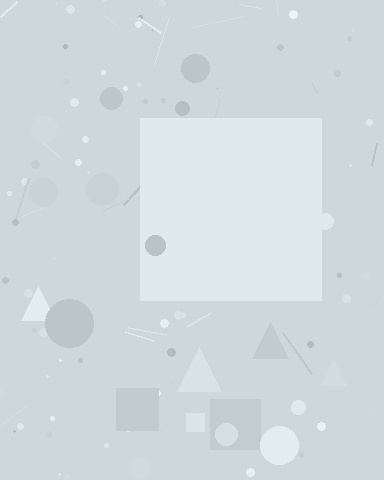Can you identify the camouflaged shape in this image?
The camouflaged shape is a square.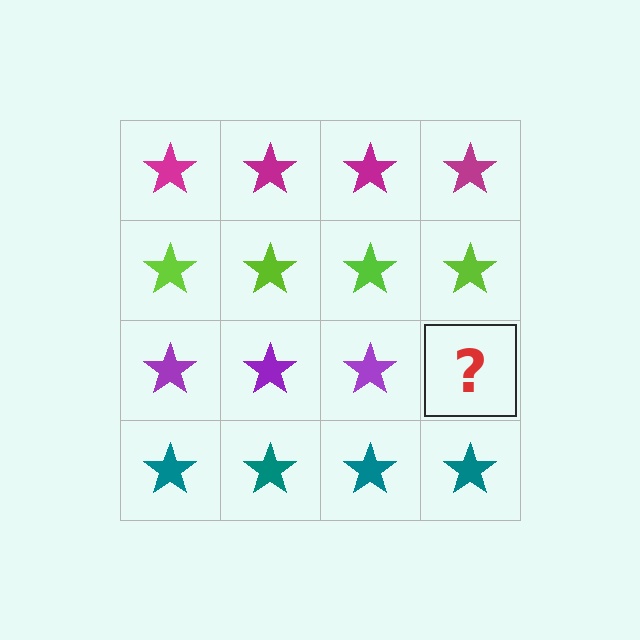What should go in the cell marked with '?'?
The missing cell should contain a purple star.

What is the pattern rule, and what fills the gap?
The rule is that each row has a consistent color. The gap should be filled with a purple star.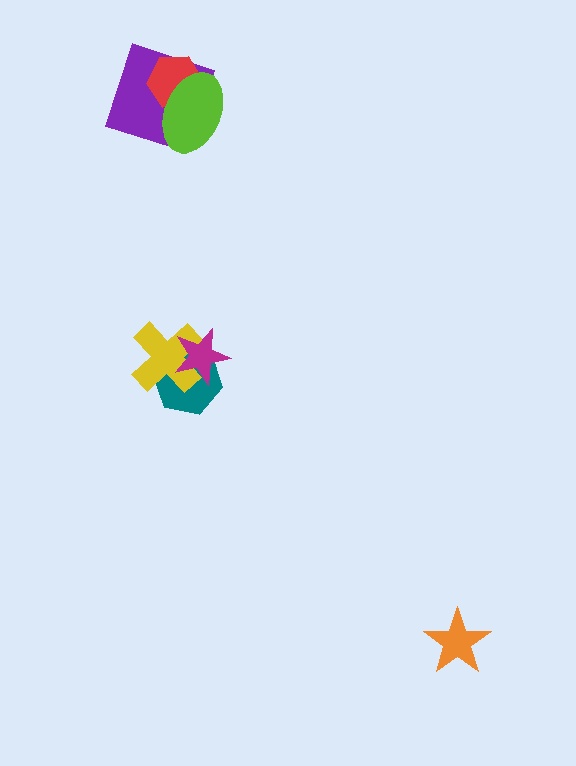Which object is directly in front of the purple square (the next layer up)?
The red hexagon is directly in front of the purple square.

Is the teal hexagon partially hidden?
Yes, it is partially covered by another shape.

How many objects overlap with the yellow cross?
2 objects overlap with the yellow cross.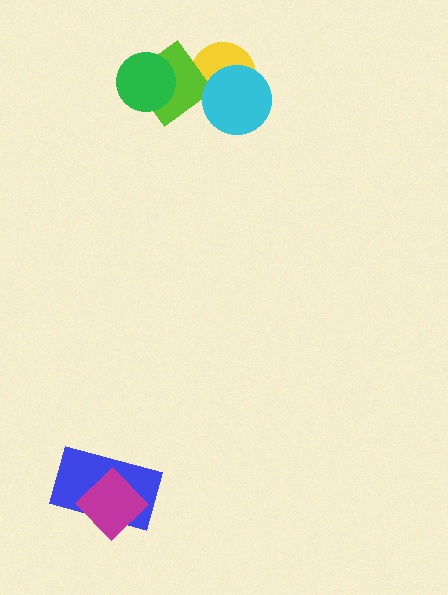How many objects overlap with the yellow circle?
2 objects overlap with the yellow circle.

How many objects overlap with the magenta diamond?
1 object overlaps with the magenta diamond.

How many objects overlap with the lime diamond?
3 objects overlap with the lime diamond.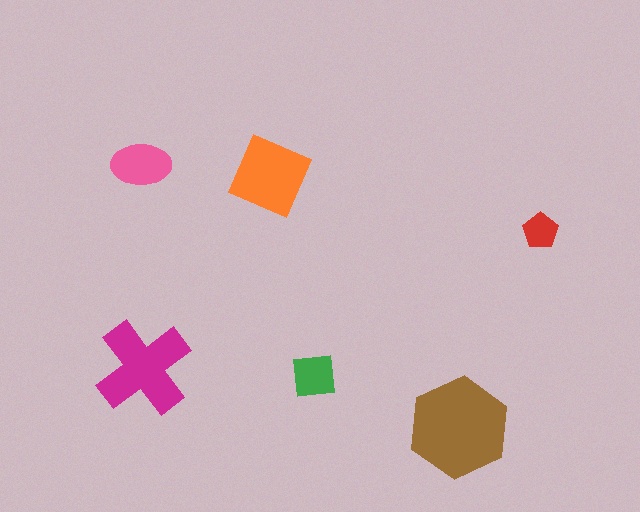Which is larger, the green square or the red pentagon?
The green square.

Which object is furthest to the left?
The pink ellipse is leftmost.